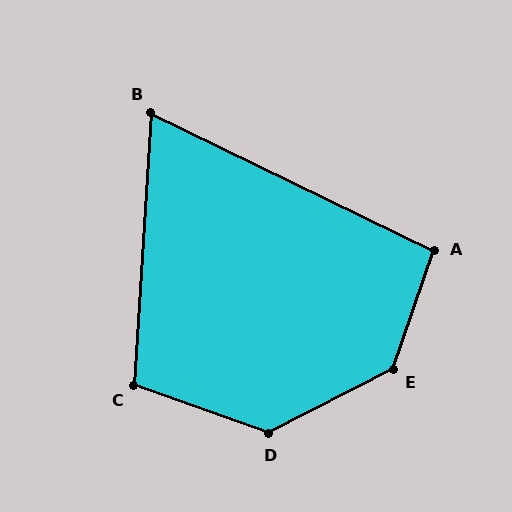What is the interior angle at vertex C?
Approximately 106 degrees (obtuse).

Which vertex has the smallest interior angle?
B, at approximately 68 degrees.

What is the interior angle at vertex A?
Approximately 97 degrees (obtuse).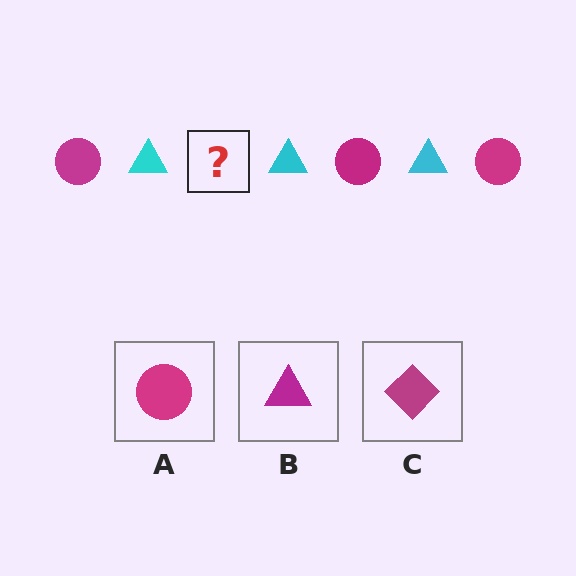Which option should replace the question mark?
Option A.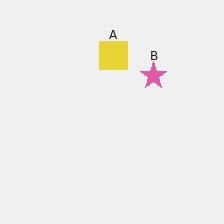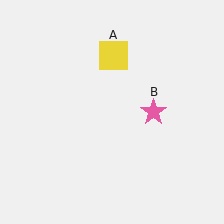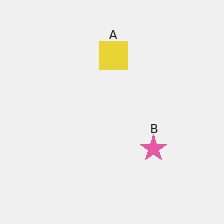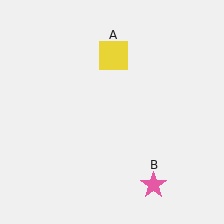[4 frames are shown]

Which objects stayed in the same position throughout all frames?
Yellow square (object A) remained stationary.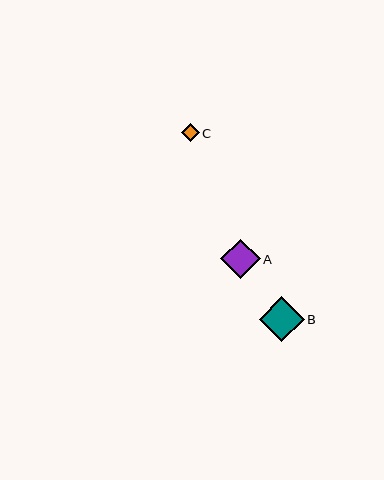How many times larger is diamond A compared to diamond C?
Diamond A is approximately 2.3 times the size of diamond C.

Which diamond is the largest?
Diamond B is the largest with a size of approximately 45 pixels.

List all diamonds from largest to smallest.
From largest to smallest: B, A, C.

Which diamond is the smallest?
Diamond C is the smallest with a size of approximately 17 pixels.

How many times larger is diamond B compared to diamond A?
Diamond B is approximately 1.1 times the size of diamond A.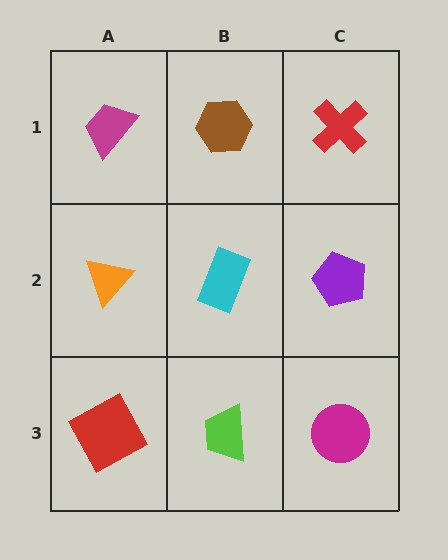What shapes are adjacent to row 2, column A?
A magenta trapezoid (row 1, column A), a red square (row 3, column A), a cyan rectangle (row 2, column B).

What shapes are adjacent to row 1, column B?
A cyan rectangle (row 2, column B), a magenta trapezoid (row 1, column A), a red cross (row 1, column C).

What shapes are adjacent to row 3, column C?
A purple pentagon (row 2, column C), a lime trapezoid (row 3, column B).